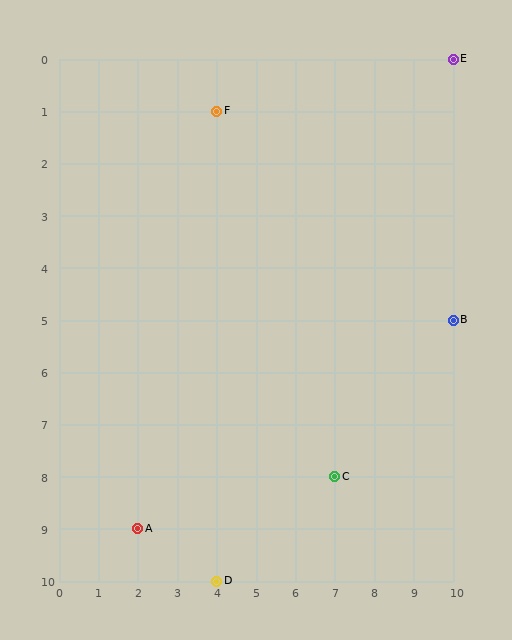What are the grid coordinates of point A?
Point A is at grid coordinates (2, 9).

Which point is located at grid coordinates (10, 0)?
Point E is at (10, 0).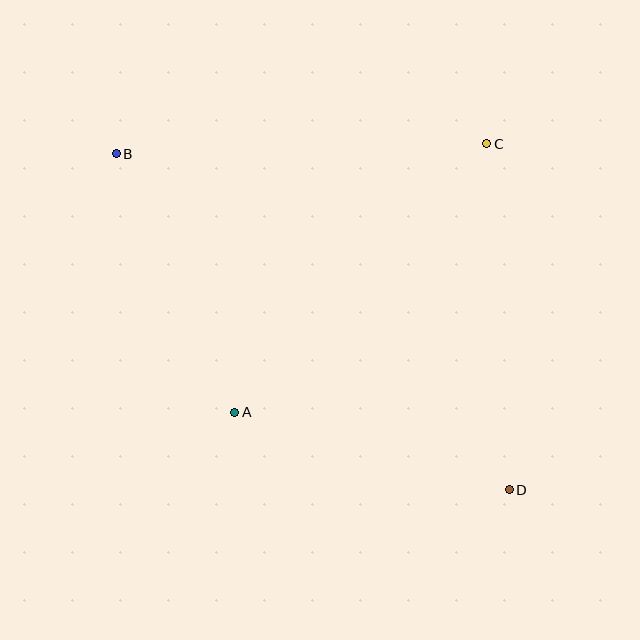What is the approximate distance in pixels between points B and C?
The distance between B and C is approximately 371 pixels.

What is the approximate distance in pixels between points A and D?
The distance between A and D is approximately 285 pixels.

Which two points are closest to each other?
Points A and B are closest to each other.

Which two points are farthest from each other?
Points B and D are farthest from each other.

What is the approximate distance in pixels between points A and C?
The distance between A and C is approximately 368 pixels.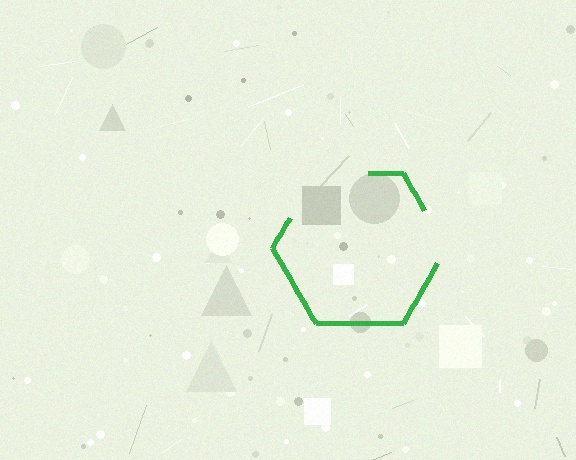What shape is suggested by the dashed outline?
The dashed outline suggests a hexagon.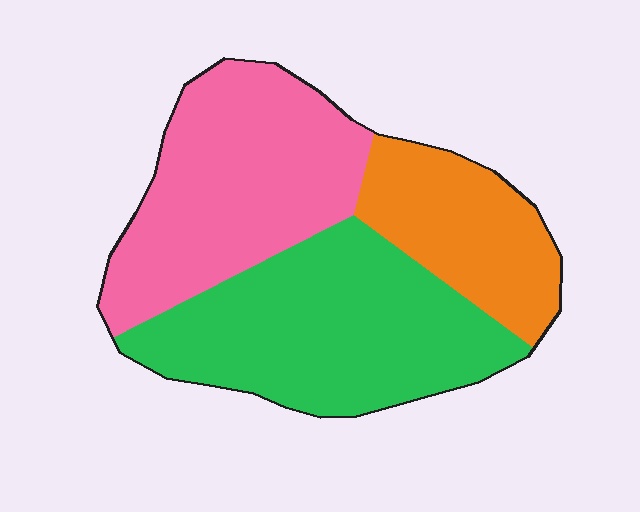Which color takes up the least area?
Orange, at roughly 20%.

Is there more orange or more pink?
Pink.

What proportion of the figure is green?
Green takes up about two fifths (2/5) of the figure.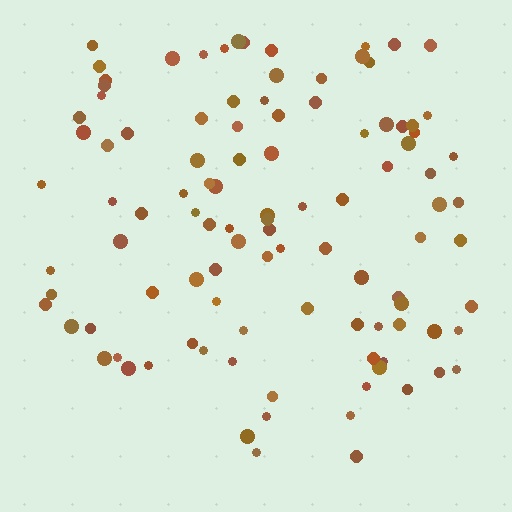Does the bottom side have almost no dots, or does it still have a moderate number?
Still a moderate number, just noticeably fewer than the top.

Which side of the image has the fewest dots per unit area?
The bottom.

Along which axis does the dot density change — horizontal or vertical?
Vertical.